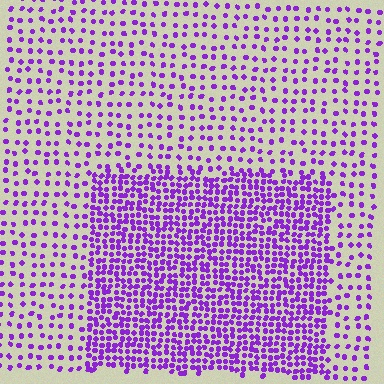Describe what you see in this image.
The image contains small purple elements arranged at two different densities. A rectangle-shaped region is visible where the elements are more densely packed than the surrounding area.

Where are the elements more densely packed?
The elements are more densely packed inside the rectangle boundary.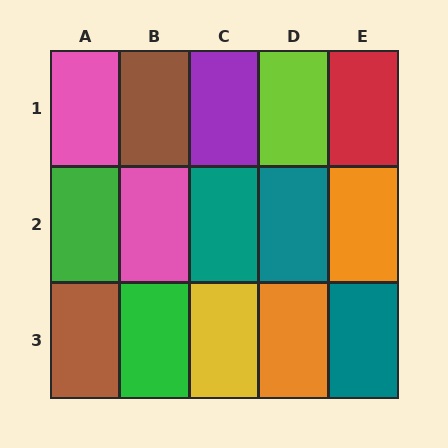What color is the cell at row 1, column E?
Red.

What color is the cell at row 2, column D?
Teal.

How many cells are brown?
2 cells are brown.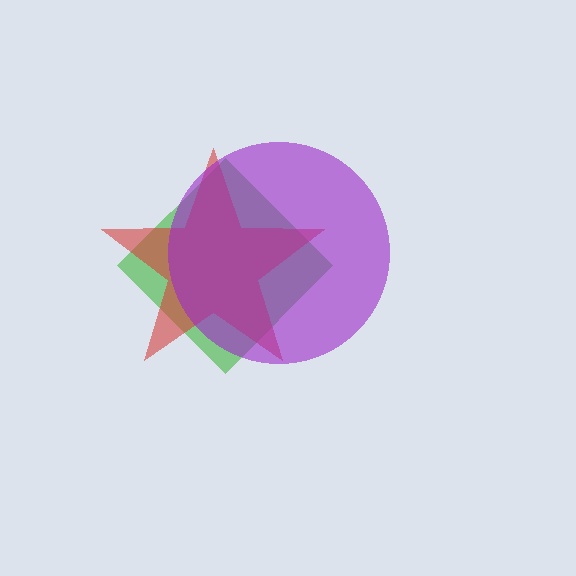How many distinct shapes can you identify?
There are 3 distinct shapes: a green diamond, a red star, a purple circle.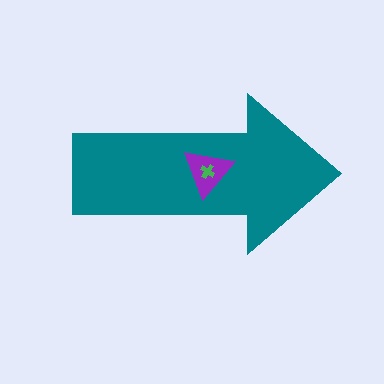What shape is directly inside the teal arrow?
The purple triangle.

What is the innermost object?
The green cross.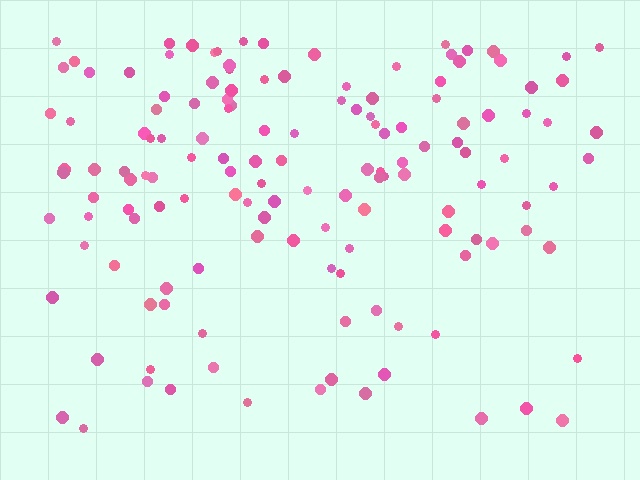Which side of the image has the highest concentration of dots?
The top.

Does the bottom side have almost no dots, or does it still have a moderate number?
Still a moderate number, just noticeably fewer than the top.